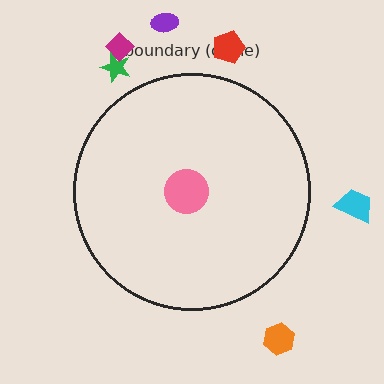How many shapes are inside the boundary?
1 inside, 6 outside.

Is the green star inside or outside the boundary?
Outside.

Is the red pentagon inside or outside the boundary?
Outside.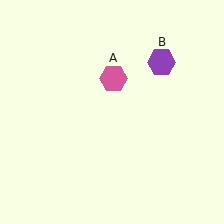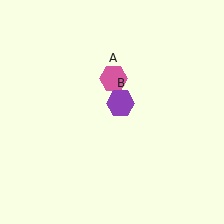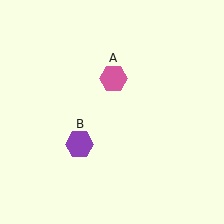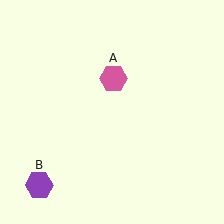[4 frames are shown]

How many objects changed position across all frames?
1 object changed position: purple hexagon (object B).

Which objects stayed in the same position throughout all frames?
Pink hexagon (object A) remained stationary.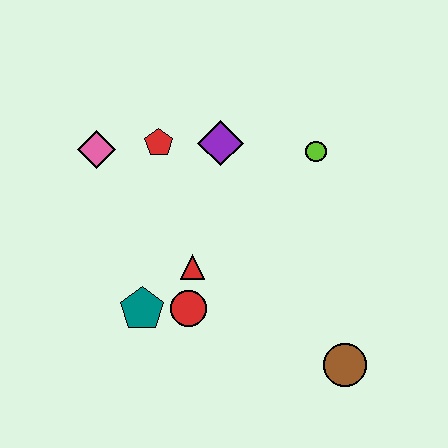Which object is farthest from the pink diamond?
The brown circle is farthest from the pink diamond.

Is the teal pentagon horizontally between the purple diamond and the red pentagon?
No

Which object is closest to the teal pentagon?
The red circle is closest to the teal pentagon.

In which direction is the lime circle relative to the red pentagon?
The lime circle is to the right of the red pentagon.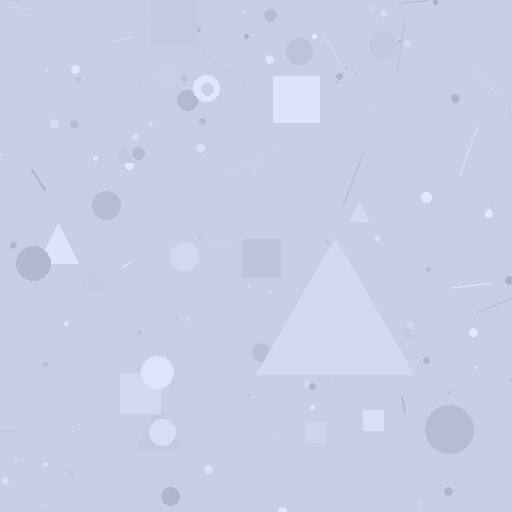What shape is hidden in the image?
A triangle is hidden in the image.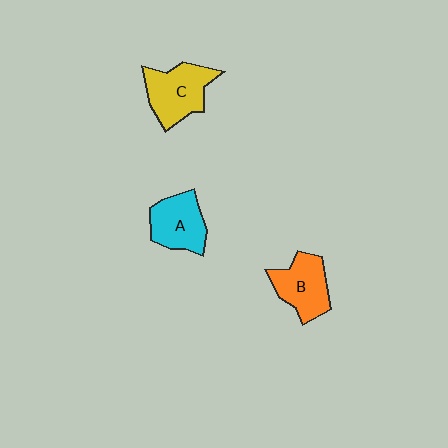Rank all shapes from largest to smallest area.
From largest to smallest: C (yellow), B (orange), A (cyan).